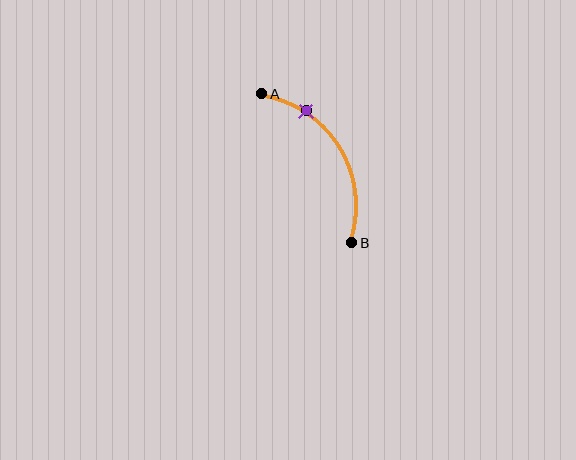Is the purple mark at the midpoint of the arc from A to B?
No. The purple mark lies on the arc but is closer to endpoint A. The arc midpoint would be at the point on the curve equidistant along the arc from both A and B.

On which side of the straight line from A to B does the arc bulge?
The arc bulges to the right of the straight line connecting A and B.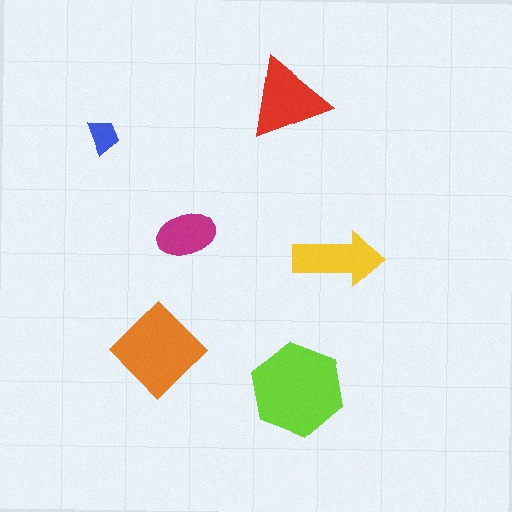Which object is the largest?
The lime hexagon.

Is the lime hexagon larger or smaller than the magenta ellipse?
Larger.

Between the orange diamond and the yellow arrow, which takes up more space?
The orange diamond.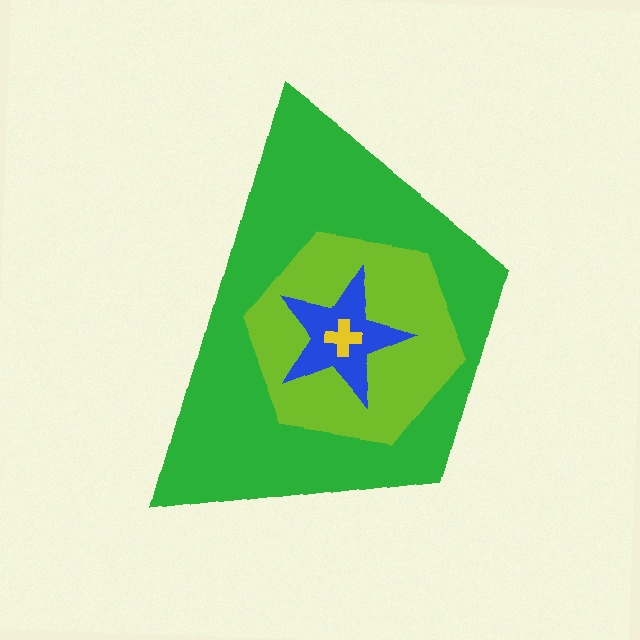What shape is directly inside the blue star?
The yellow cross.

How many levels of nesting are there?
4.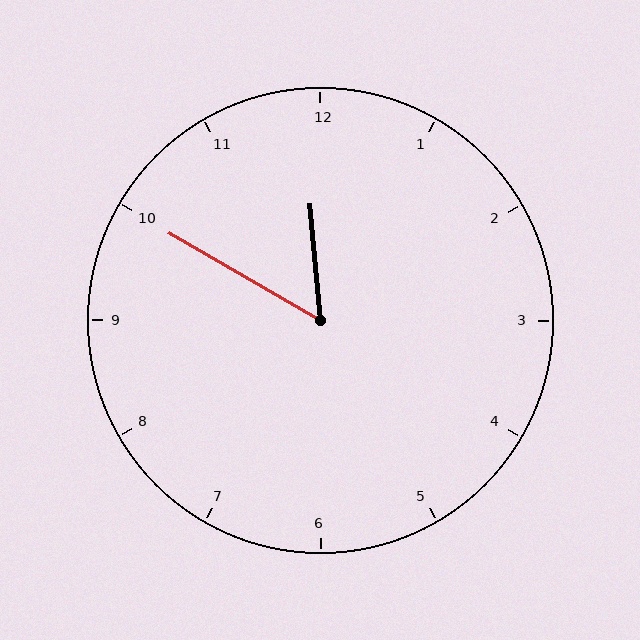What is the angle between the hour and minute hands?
Approximately 55 degrees.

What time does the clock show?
11:50.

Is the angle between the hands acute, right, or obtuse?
It is acute.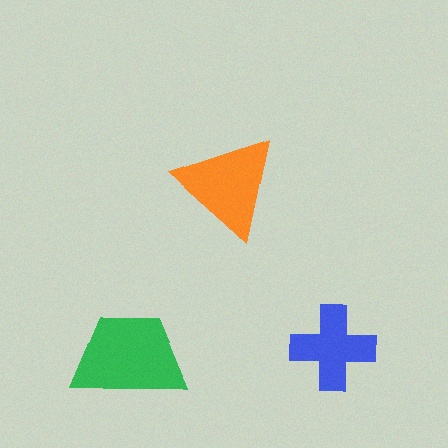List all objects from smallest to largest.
The blue cross, the orange triangle, the green trapezoid.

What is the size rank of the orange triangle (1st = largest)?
2nd.